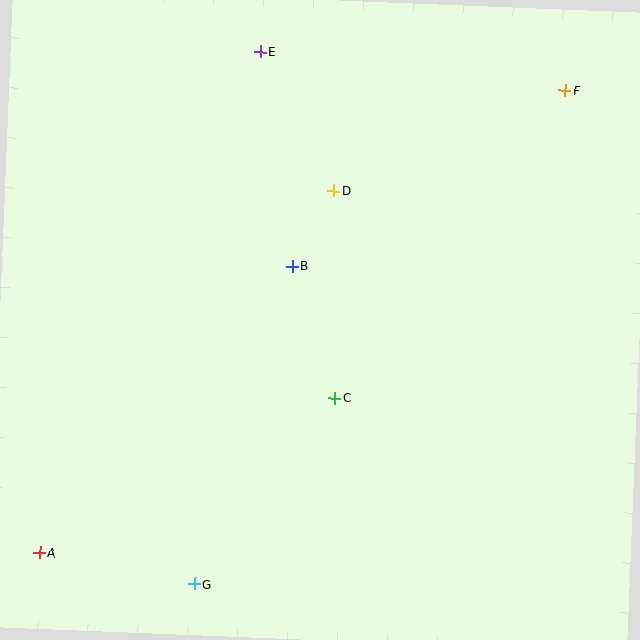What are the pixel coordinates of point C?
Point C is at (334, 398).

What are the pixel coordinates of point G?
Point G is at (195, 584).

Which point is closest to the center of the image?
Point B at (293, 266) is closest to the center.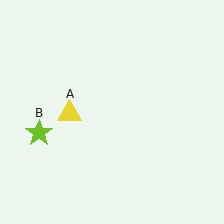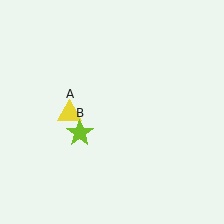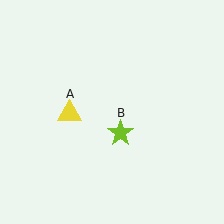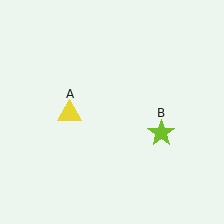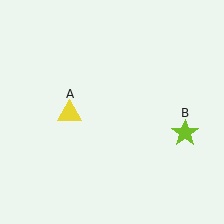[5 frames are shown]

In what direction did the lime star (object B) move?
The lime star (object B) moved right.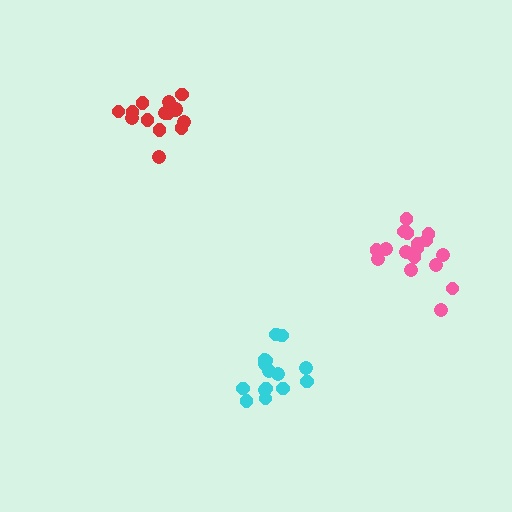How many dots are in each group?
Group 1: 15 dots, Group 2: 15 dots, Group 3: 17 dots (47 total).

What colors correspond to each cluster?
The clusters are colored: cyan, red, pink.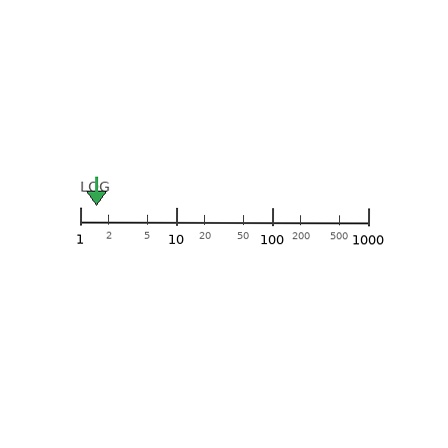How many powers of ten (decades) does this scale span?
The scale spans 3 decades, from 1 to 1000.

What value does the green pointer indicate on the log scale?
The pointer indicates approximately 1.5.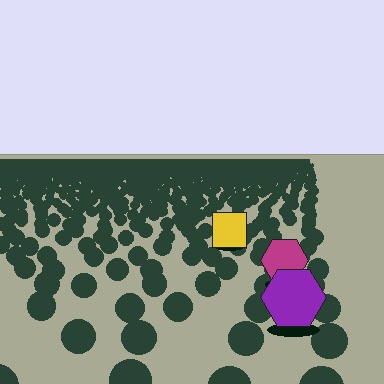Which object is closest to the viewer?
The purple hexagon is closest. The texture marks near it are larger and more spread out.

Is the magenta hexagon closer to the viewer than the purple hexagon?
No. The purple hexagon is closer — you can tell from the texture gradient: the ground texture is coarser near it.